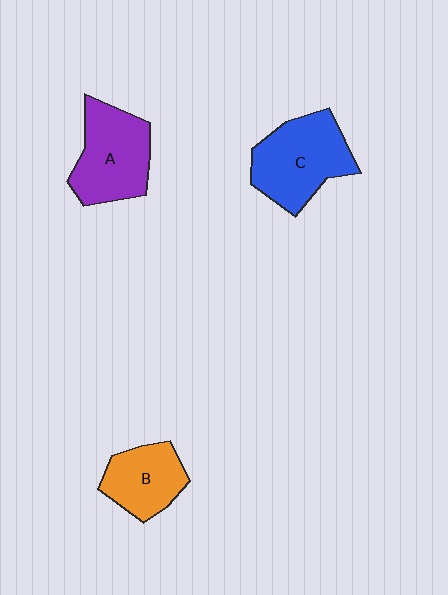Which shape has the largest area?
Shape C (blue).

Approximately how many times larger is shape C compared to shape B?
Approximately 1.5 times.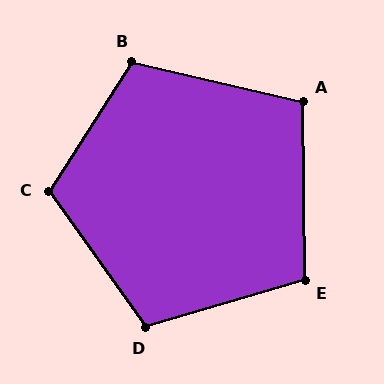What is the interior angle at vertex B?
Approximately 110 degrees (obtuse).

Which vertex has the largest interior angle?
C, at approximately 112 degrees.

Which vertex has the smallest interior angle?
A, at approximately 104 degrees.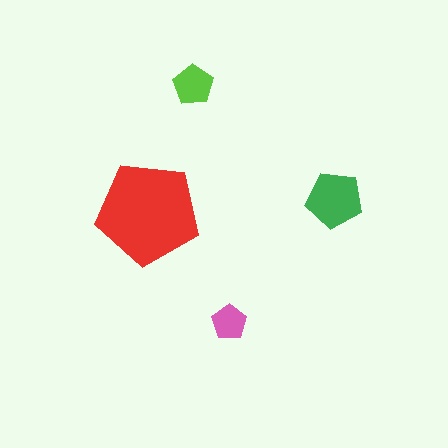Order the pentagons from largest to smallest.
the red one, the green one, the lime one, the pink one.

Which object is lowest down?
The pink pentagon is bottommost.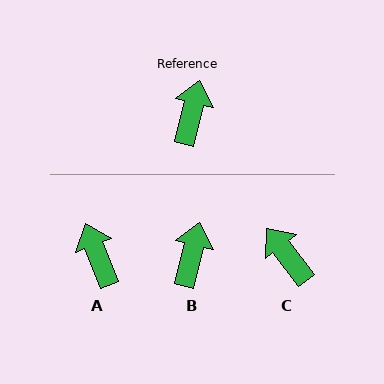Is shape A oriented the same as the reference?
No, it is off by about 36 degrees.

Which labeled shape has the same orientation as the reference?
B.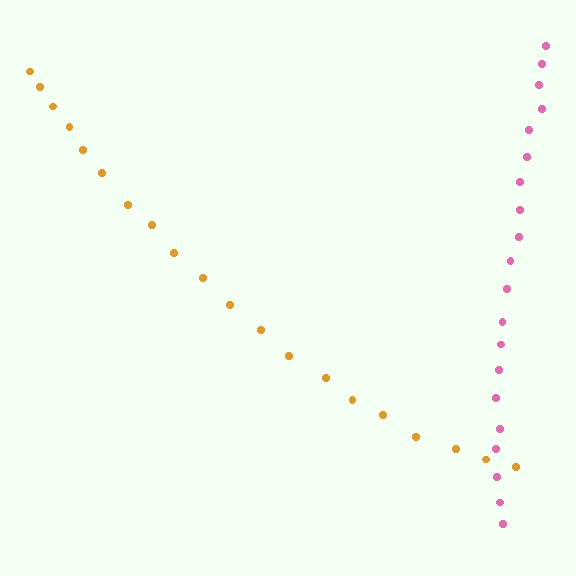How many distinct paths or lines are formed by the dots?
There are 2 distinct paths.